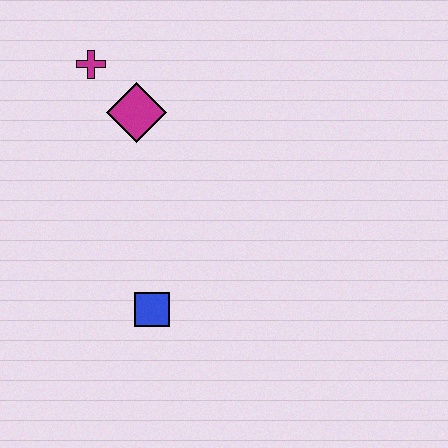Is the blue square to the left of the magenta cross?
No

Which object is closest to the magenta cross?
The magenta diamond is closest to the magenta cross.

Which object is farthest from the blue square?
The magenta cross is farthest from the blue square.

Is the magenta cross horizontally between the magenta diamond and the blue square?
No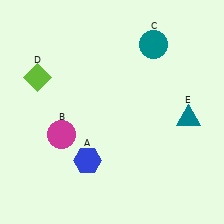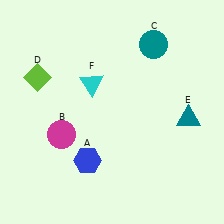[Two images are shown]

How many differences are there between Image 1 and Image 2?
There is 1 difference between the two images.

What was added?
A cyan triangle (F) was added in Image 2.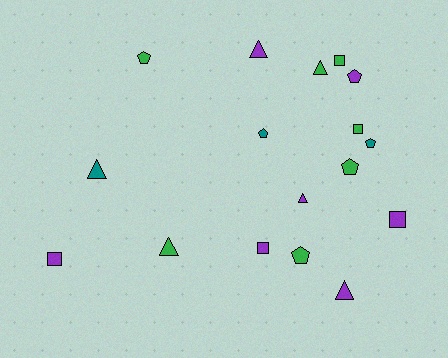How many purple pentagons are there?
There is 1 purple pentagon.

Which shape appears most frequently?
Triangle, with 6 objects.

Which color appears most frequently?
Green, with 7 objects.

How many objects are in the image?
There are 17 objects.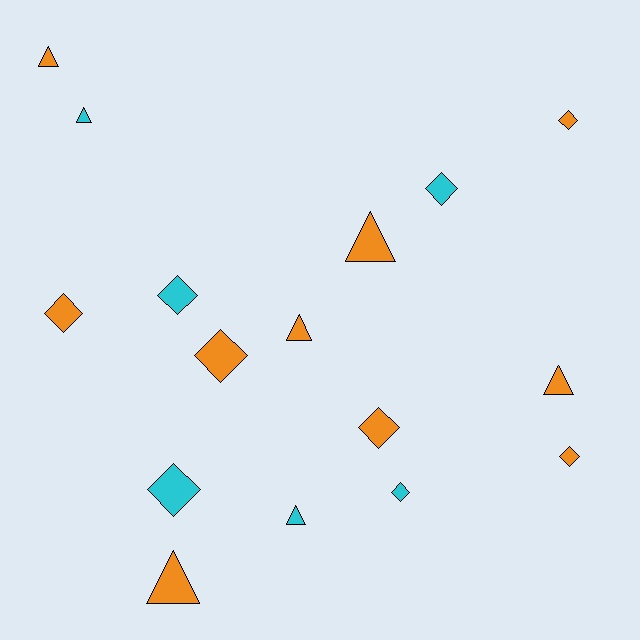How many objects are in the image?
There are 16 objects.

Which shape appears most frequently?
Diamond, with 9 objects.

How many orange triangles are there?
There are 5 orange triangles.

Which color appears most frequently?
Orange, with 10 objects.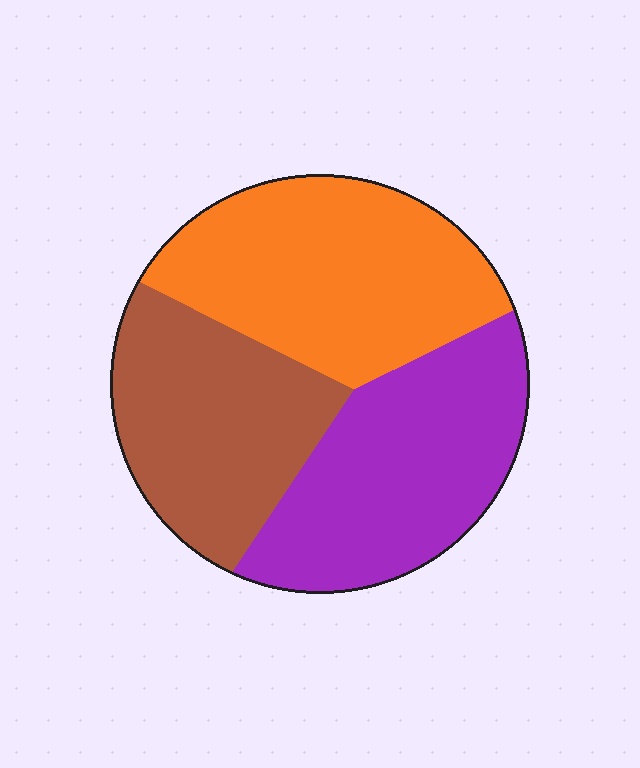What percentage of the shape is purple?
Purple covers about 35% of the shape.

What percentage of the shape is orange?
Orange takes up between a quarter and a half of the shape.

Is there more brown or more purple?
Purple.